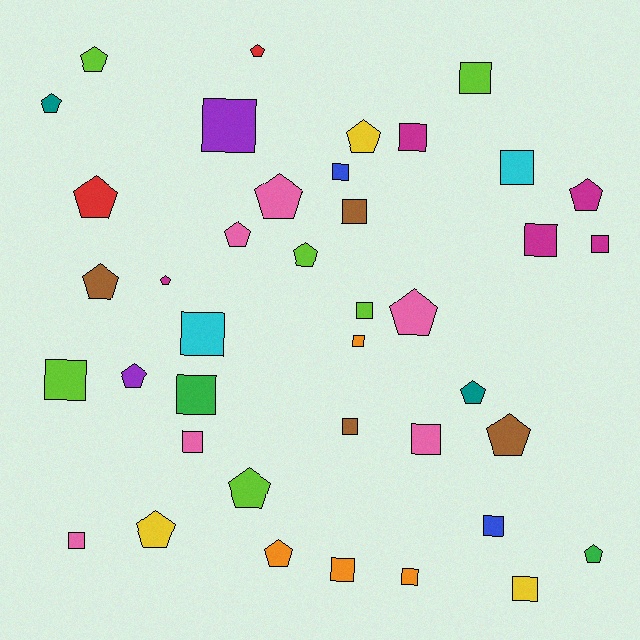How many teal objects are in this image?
There are 2 teal objects.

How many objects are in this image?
There are 40 objects.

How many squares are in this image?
There are 21 squares.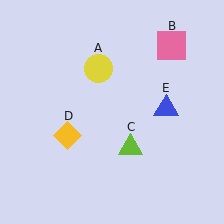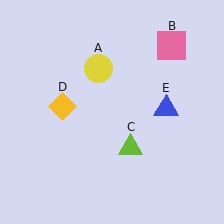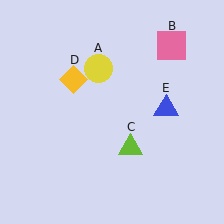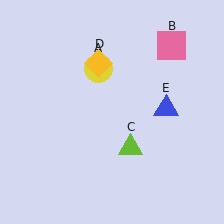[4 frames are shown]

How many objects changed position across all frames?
1 object changed position: yellow diamond (object D).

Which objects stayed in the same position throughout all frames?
Yellow circle (object A) and pink square (object B) and lime triangle (object C) and blue triangle (object E) remained stationary.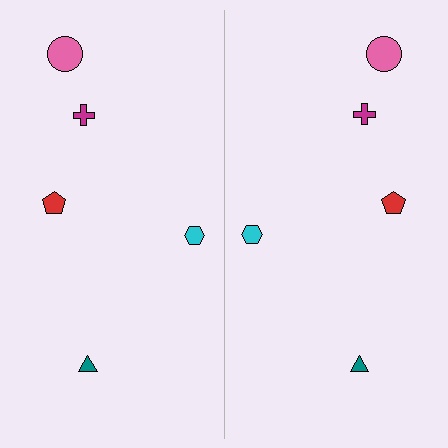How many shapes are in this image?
There are 10 shapes in this image.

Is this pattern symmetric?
Yes, this pattern has bilateral (reflection) symmetry.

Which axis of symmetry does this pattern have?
The pattern has a vertical axis of symmetry running through the center of the image.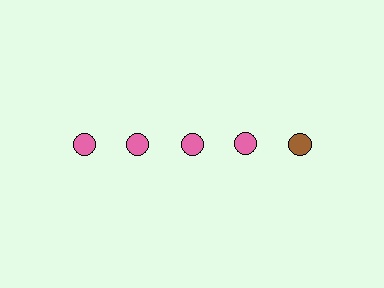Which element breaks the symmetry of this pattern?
The brown circle in the top row, rightmost column breaks the symmetry. All other shapes are pink circles.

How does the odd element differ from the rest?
It has a different color: brown instead of pink.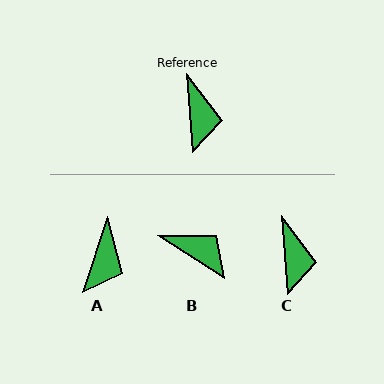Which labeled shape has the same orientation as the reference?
C.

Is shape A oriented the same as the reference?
No, it is off by about 22 degrees.